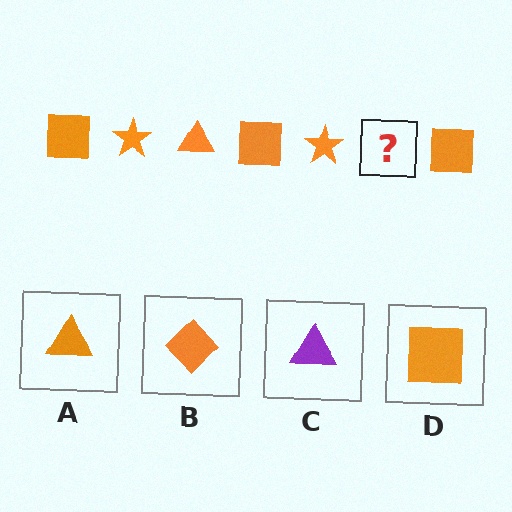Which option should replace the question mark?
Option A.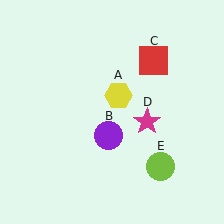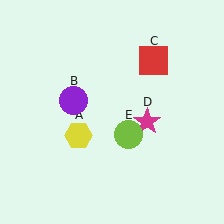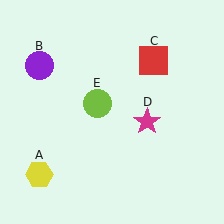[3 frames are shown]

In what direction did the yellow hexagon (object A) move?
The yellow hexagon (object A) moved down and to the left.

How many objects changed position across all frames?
3 objects changed position: yellow hexagon (object A), purple circle (object B), lime circle (object E).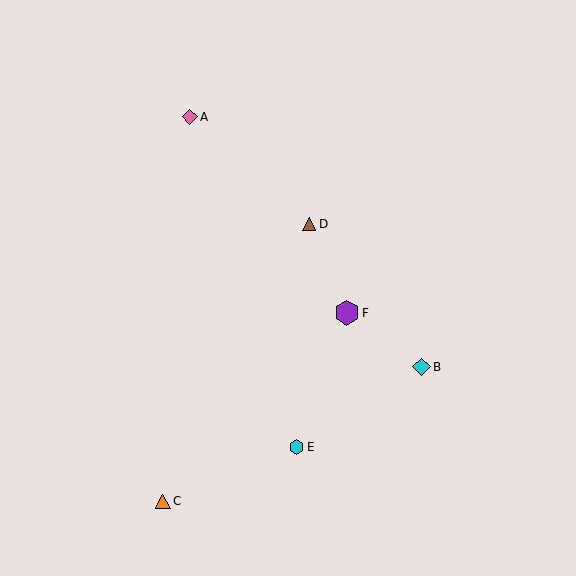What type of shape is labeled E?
Shape E is a cyan hexagon.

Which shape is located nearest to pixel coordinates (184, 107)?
The pink diamond (labeled A) at (190, 117) is nearest to that location.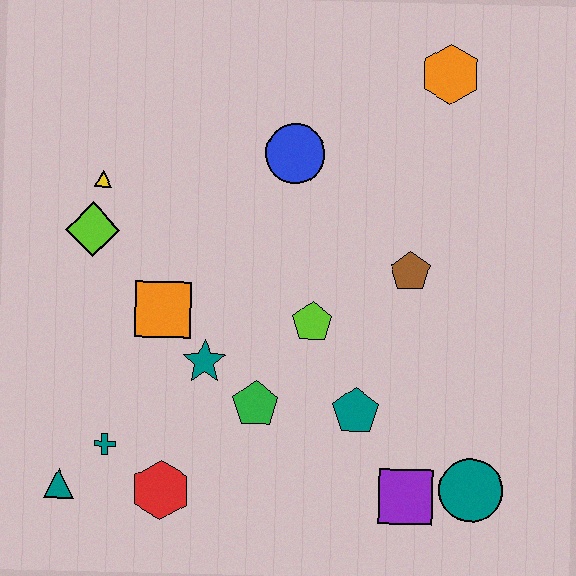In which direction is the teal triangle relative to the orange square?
The teal triangle is below the orange square.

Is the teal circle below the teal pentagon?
Yes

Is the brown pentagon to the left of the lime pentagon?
No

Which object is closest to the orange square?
The teal star is closest to the orange square.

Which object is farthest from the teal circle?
The yellow triangle is farthest from the teal circle.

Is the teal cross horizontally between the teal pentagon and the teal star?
No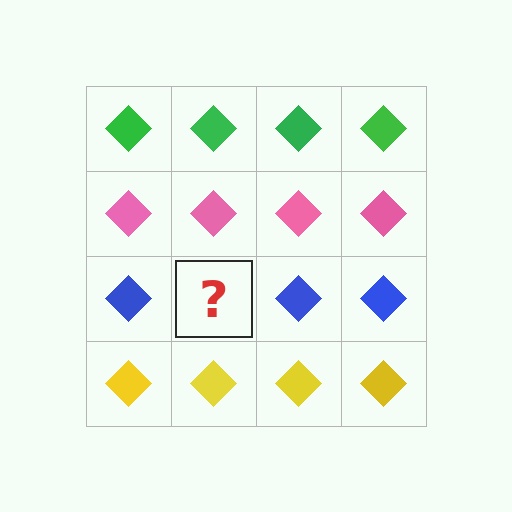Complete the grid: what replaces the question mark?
The question mark should be replaced with a blue diamond.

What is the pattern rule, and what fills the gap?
The rule is that each row has a consistent color. The gap should be filled with a blue diamond.